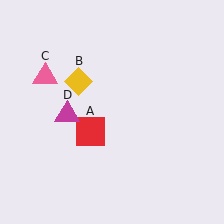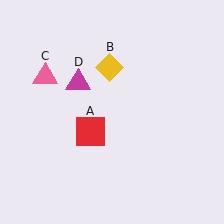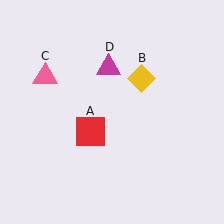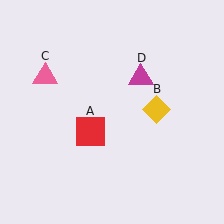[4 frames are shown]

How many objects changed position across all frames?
2 objects changed position: yellow diamond (object B), magenta triangle (object D).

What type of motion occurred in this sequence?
The yellow diamond (object B), magenta triangle (object D) rotated clockwise around the center of the scene.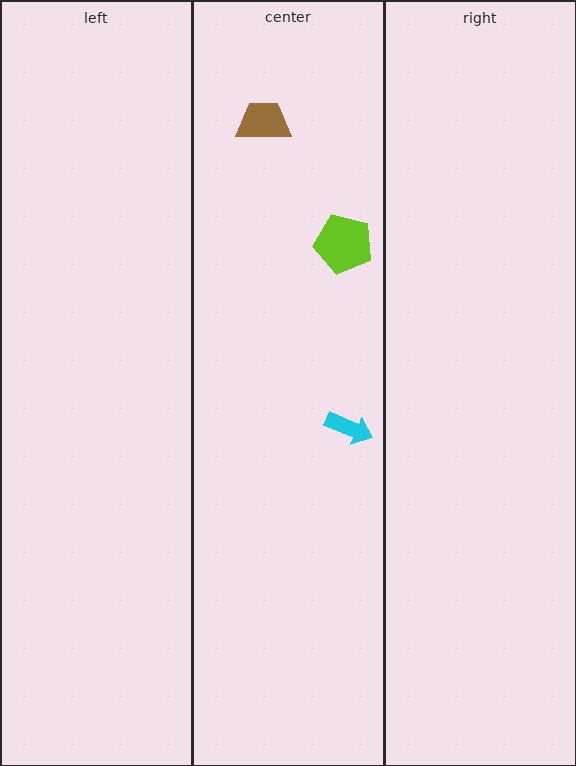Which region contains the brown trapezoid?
The center region.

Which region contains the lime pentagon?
The center region.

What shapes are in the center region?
The cyan arrow, the brown trapezoid, the lime pentagon.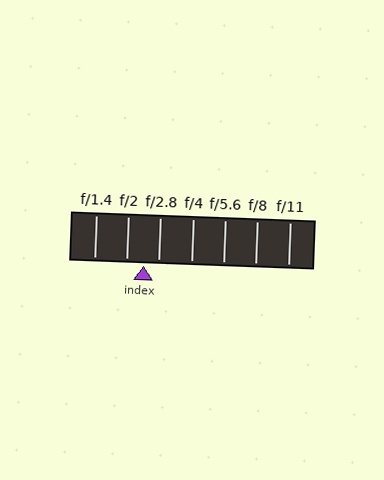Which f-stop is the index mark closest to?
The index mark is closest to f/2.8.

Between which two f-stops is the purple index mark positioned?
The index mark is between f/2 and f/2.8.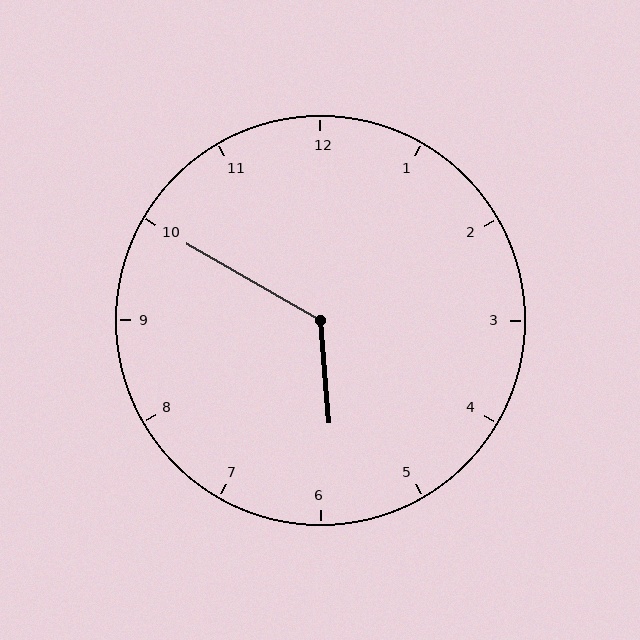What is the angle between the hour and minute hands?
Approximately 125 degrees.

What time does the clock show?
5:50.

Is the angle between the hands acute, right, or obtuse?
It is obtuse.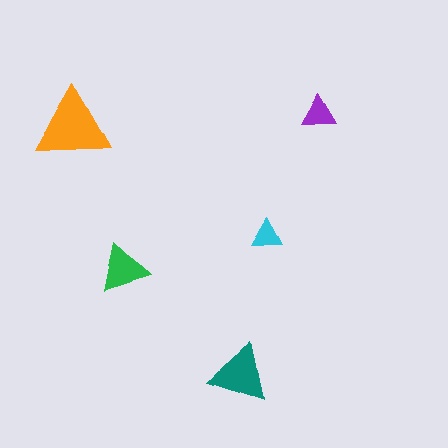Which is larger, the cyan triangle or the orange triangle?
The orange one.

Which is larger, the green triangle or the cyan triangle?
The green one.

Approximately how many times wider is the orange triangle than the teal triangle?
About 1.5 times wider.